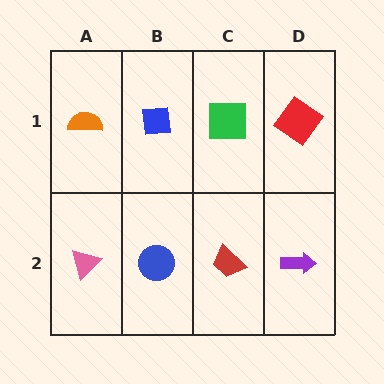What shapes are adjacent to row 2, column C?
A green square (row 1, column C), a blue circle (row 2, column B), a purple arrow (row 2, column D).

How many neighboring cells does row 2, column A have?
2.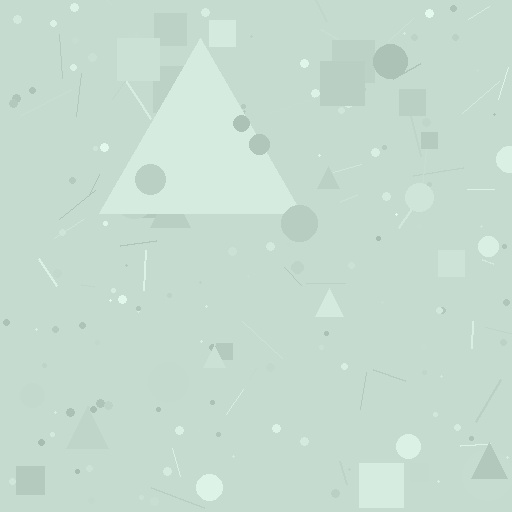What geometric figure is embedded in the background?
A triangle is embedded in the background.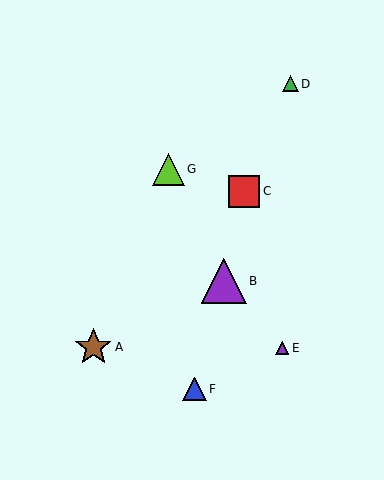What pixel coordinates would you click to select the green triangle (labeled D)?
Click at (290, 84) to select the green triangle D.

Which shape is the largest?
The purple triangle (labeled B) is the largest.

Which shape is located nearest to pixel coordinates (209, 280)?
The purple triangle (labeled B) at (224, 281) is nearest to that location.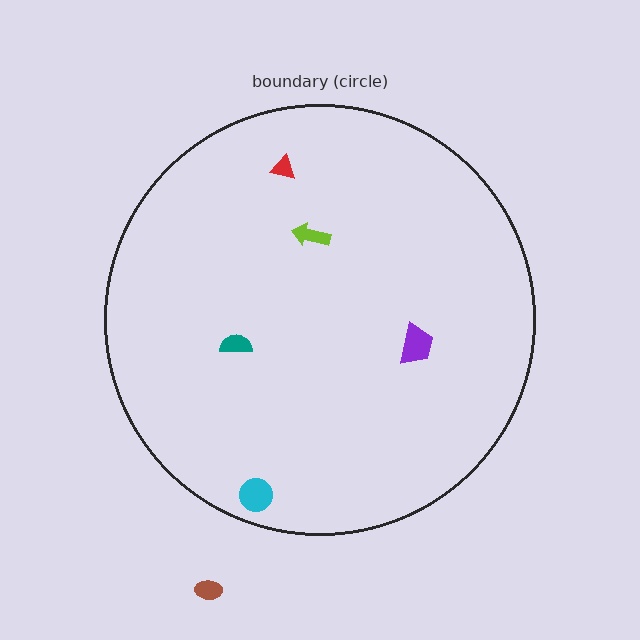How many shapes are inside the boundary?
5 inside, 1 outside.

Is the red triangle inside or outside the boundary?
Inside.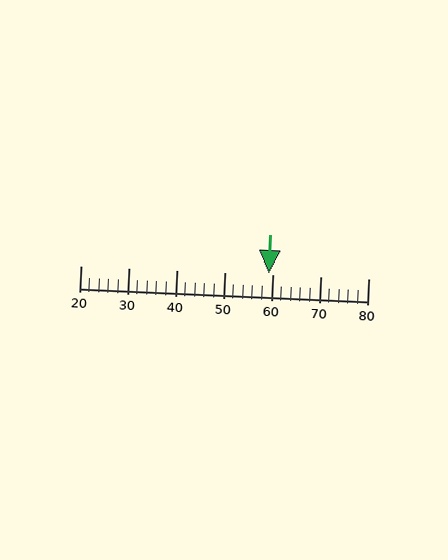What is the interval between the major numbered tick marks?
The major tick marks are spaced 10 units apart.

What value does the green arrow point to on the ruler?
The green arrow points to approximately 59.